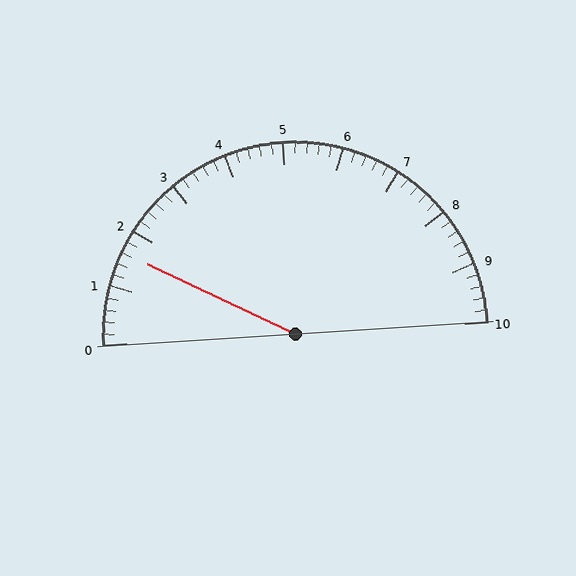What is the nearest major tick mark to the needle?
The nearest major tick mark is 2.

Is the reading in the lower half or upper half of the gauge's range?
The reading is in the lower half of the range (0 to 10).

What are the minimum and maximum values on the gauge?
The gauge ranges from 0 to 10.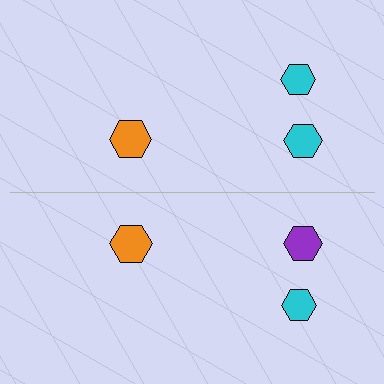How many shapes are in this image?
There are 6 shapes in this image.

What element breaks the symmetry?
The purple hexagon on the bottom side breaks the symmetry — its mirror counterpart is cyan.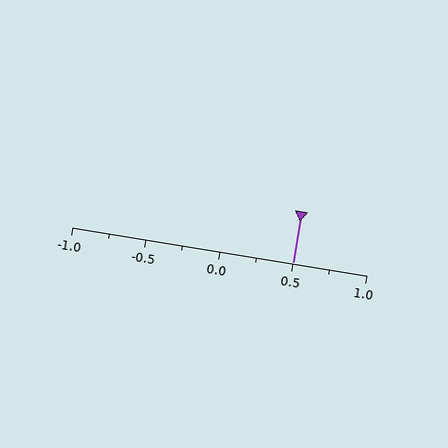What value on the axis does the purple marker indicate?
The marker indicates approximately 0.5.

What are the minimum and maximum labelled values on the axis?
The axis runs from -1.0 to 1.0.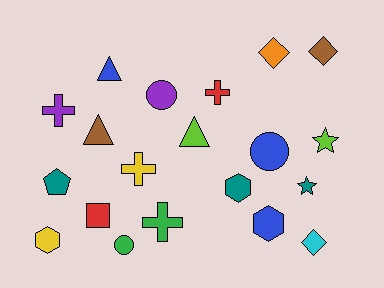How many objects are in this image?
There are 20 objects.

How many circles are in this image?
There are 3 circles.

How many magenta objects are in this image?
There are no magenta objects.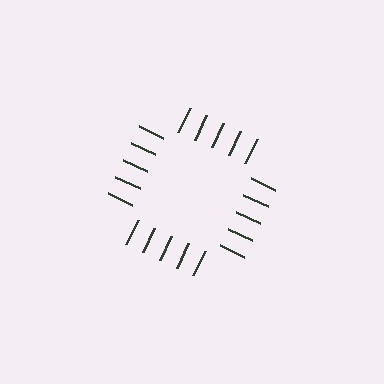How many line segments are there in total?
20 — 5 along each of the 4 edges.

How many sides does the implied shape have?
4 sides — the line-ends trace a square.